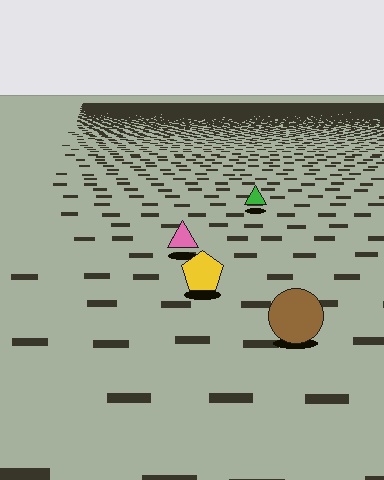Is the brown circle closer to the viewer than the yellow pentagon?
Yes. The brown circle is closer — you can tell from the texture gradient: the ground texture is coarser near it.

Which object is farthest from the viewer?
The green triangle is farthest from the viewer. It appears smaller and the ground texture around it is denser.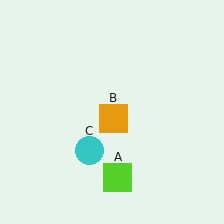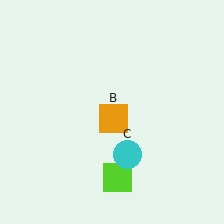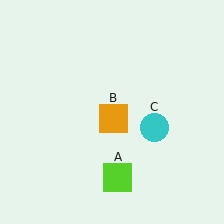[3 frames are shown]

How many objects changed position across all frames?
1 object changed position: cyan circle (object C).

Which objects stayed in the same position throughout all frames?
Lime square (object A) and orange square (object B) remained stationary.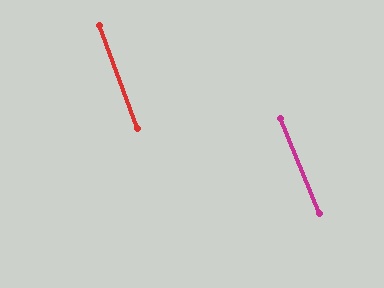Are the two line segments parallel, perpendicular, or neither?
Parallel — their directions differ by only 1.9°.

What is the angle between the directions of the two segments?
Approximately 2 degrees.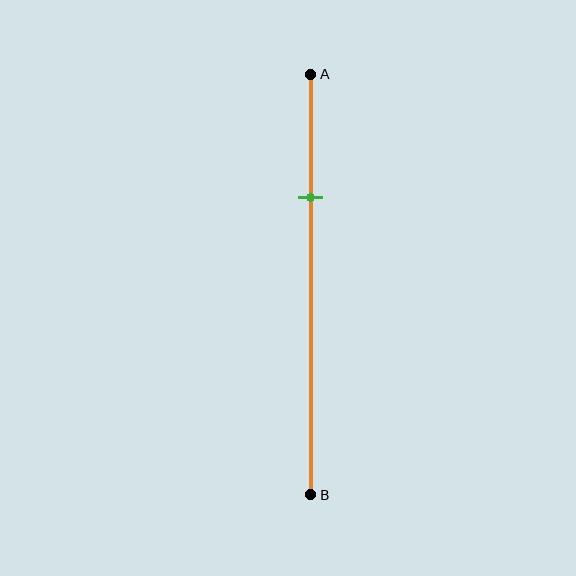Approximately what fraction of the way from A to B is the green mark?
The green mark is approximately 30% of the way from A to B.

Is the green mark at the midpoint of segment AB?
No, the mark is at about 30% from A, not at the 50% midpoint.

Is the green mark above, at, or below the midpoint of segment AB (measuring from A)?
The green mark is above the midpoint of segment AB.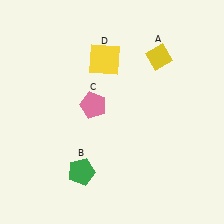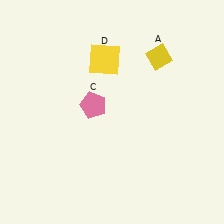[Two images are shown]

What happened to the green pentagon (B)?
The green pentagon (B) was removed in Image 2. It was in the bottom-left area of Image 1.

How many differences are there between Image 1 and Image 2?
There is 1 difference between the two images.